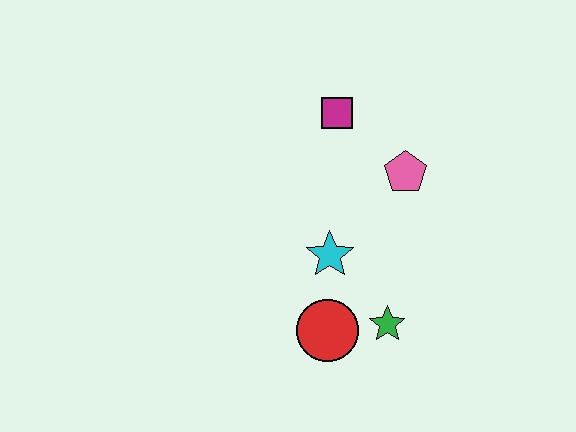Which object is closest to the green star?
The red circle is closest to the green star.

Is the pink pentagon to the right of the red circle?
Yes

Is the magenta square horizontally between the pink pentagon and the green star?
No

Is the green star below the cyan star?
Yes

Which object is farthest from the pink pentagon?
The red circle is farthest from the pink pentagon.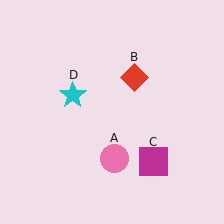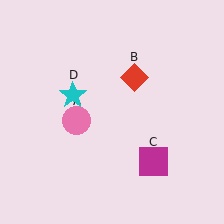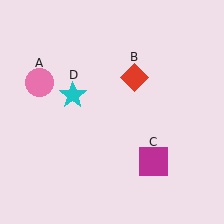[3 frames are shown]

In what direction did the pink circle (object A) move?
The pink circle (object A) moved up and to the left.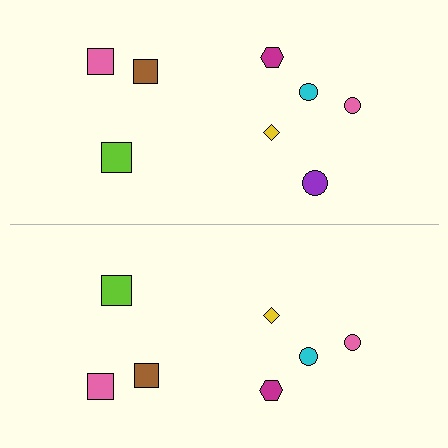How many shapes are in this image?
There are 15 shapes in this image.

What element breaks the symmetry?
A purple circle is missing from the bottom side.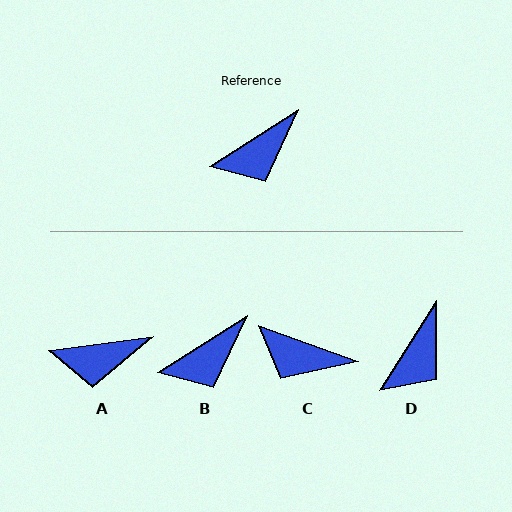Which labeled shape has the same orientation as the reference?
B.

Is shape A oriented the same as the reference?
No, it is off by about 25 degrees.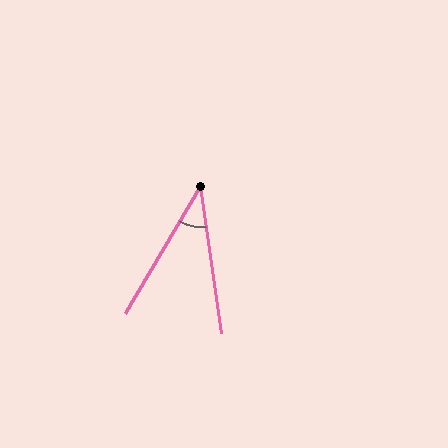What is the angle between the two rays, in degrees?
Approximately 39 degrees.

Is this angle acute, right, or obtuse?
It is acute.